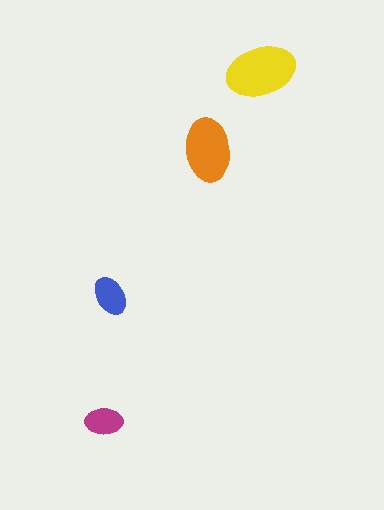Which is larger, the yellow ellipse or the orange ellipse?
The yellow one.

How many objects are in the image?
There are 4 objects in the image.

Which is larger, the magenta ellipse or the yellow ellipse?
The yellow one.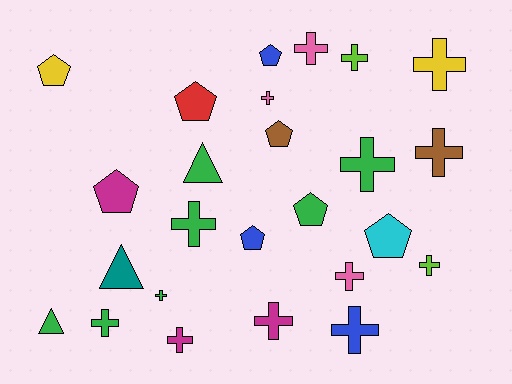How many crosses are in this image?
There are 14 crosses.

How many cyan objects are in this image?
There is 1 cyan object.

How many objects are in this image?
There are 25 objects.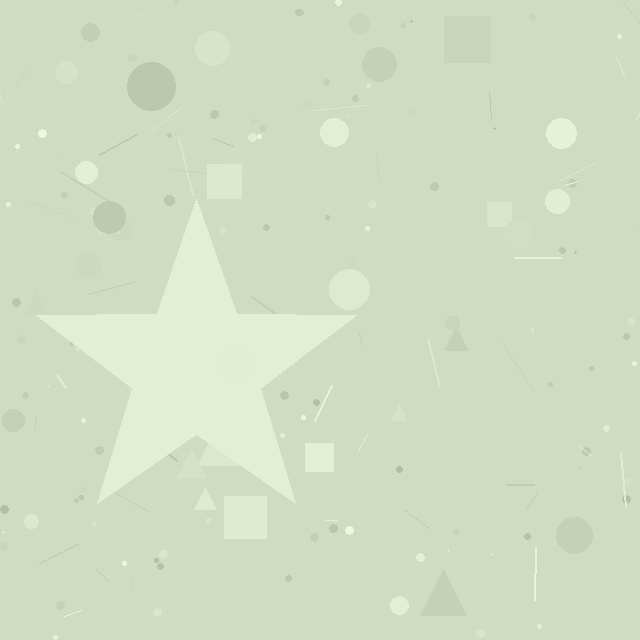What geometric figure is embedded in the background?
A star is embedded in the background.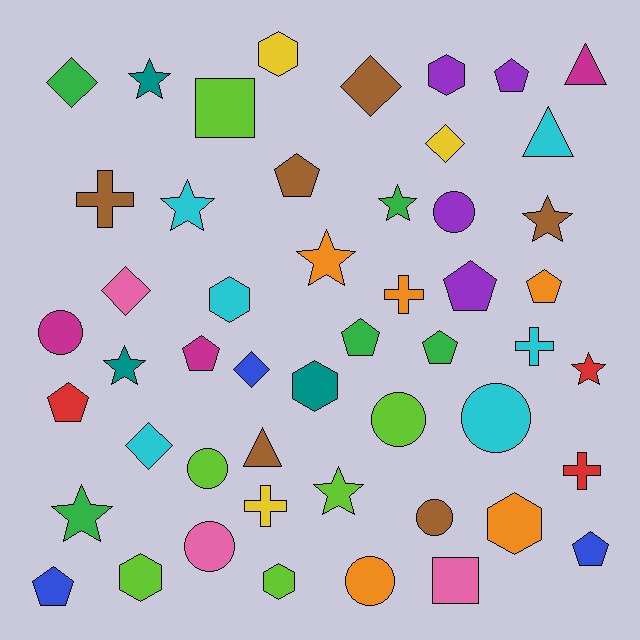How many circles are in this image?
There are 8 circles.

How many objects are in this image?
There are 50 objects.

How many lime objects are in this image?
There are 6 lime objects.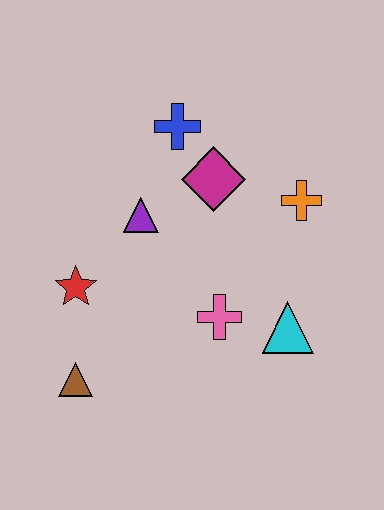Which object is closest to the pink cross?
The cyan triangle is closest to the pink cross.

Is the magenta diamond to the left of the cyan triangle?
Yes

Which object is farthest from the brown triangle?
The orange cross is farthest from the brown triangle.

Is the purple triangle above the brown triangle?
Yes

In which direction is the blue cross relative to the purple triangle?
The blue cross is above the purple triangle.